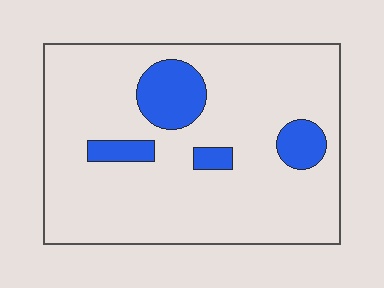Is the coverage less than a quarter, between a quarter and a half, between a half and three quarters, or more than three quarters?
Less than a quarter.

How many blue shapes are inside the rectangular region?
4.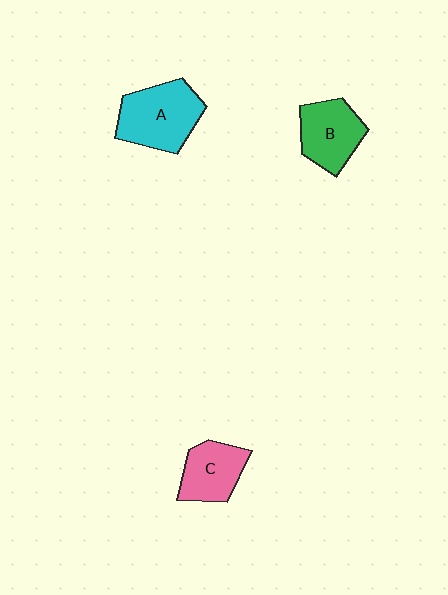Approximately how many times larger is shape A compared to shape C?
Approximately 1.4 times.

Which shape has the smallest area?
Shape C (pink).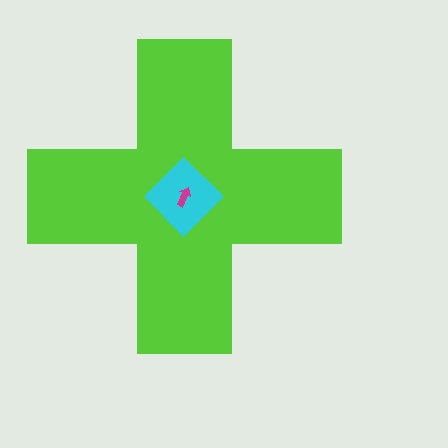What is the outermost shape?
The lime cross.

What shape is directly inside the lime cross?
The cyan diamond.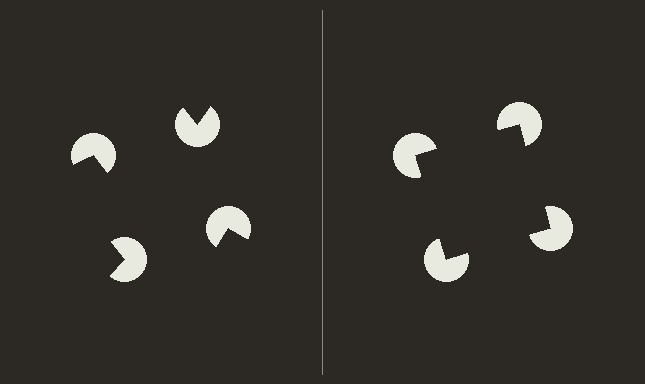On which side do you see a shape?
An illusory square appears on the right side. On the left side the wedge cuts are rotated, so no coherent shape forms.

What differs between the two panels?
The pac-man discs are positioned identically on both sides; only the wedge orientations differ. On the right they align to a square; on the left they are misaligned.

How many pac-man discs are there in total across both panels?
8 — 4 on each side.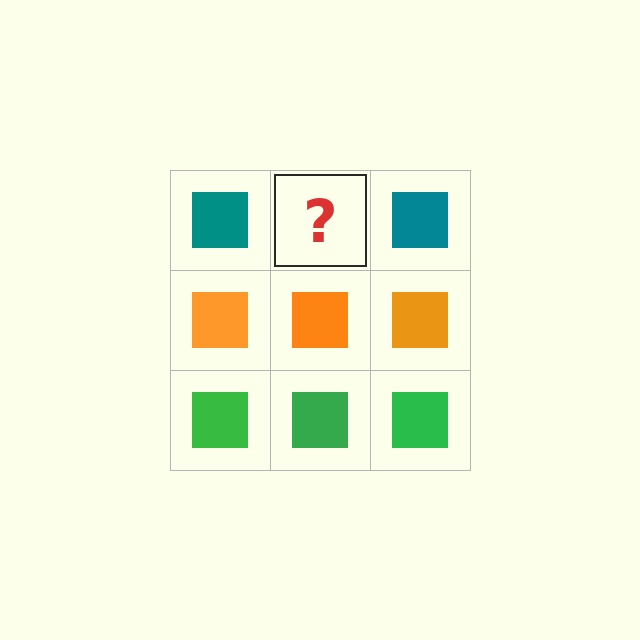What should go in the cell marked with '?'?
The missing cell should contain a teal square.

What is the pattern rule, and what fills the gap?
The rule is that each row has a consistent color. The gap should be filled with a teal square.